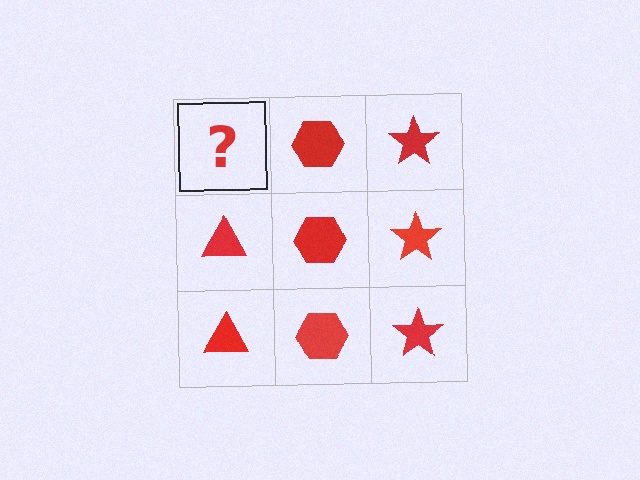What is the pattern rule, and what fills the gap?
The rule is that each column has a consistent shape. The gap should be filled with a red triangle.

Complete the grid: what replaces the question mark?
The question mark should be replaced with a red triangle.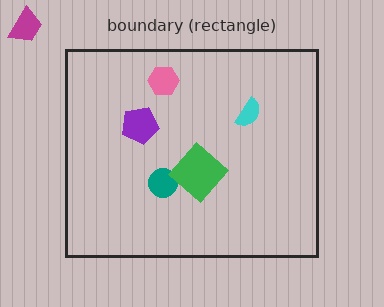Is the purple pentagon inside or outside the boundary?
Inside.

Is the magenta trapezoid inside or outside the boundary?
Outside.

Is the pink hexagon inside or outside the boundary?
Inside.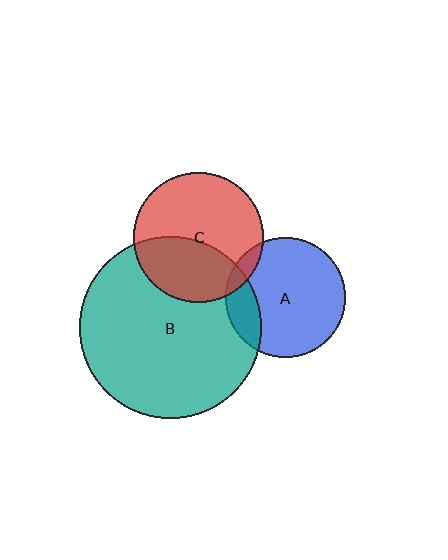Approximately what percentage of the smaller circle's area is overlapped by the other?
Approximately 40%.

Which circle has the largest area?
Circle B (teal).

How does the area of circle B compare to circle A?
Approximately 2.3 times.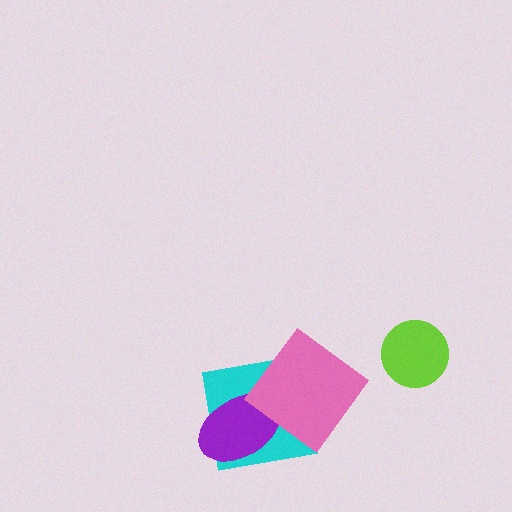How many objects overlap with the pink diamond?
2 objects overlap with the pink diamond.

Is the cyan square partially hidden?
Yes, it is partially covered by another shape.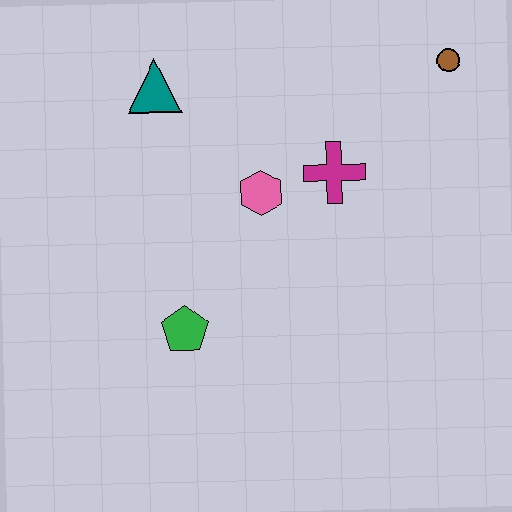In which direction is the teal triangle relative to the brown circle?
The teal triangle is to the left of the brown circle.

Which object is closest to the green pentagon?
The pink hexagon is closest to the green pentagon.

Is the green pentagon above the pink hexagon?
No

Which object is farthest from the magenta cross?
The green pentagon is farthest from the magenta cross.